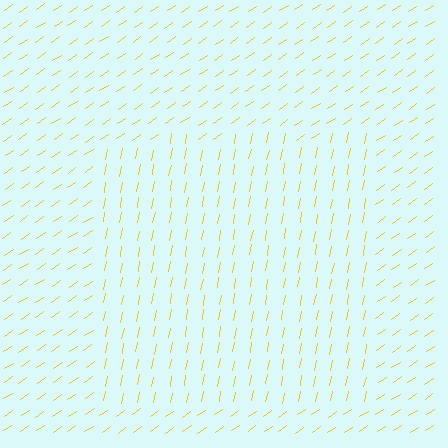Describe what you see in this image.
The image is filled with small yellow line segments. A rectangle region in the image has lines oriented differently from the surrounding lines, creating a visible texture boundary.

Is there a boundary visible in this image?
Yes, there is a texture boundary formed by a change in line orientation.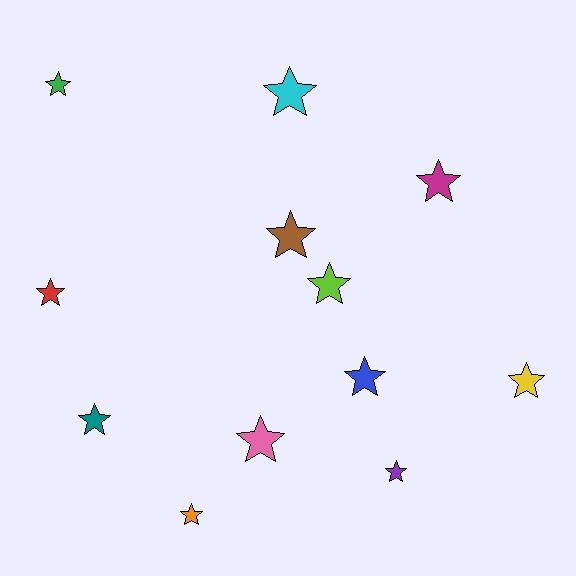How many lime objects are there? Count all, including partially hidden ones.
There is 1 lime object.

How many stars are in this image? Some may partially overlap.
There are 12 stars.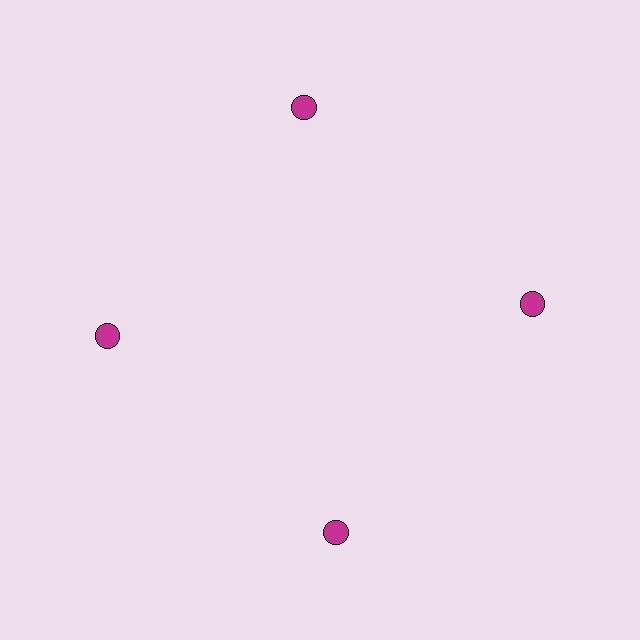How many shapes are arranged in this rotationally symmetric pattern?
There are 4 shapes, arranged in 4 groups of 1.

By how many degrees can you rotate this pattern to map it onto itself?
The pattern maps onto itself every 90 degrees of rotation.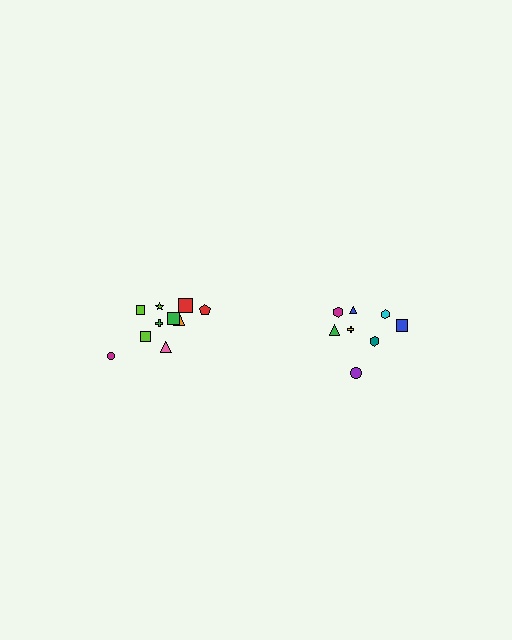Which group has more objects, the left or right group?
The left group.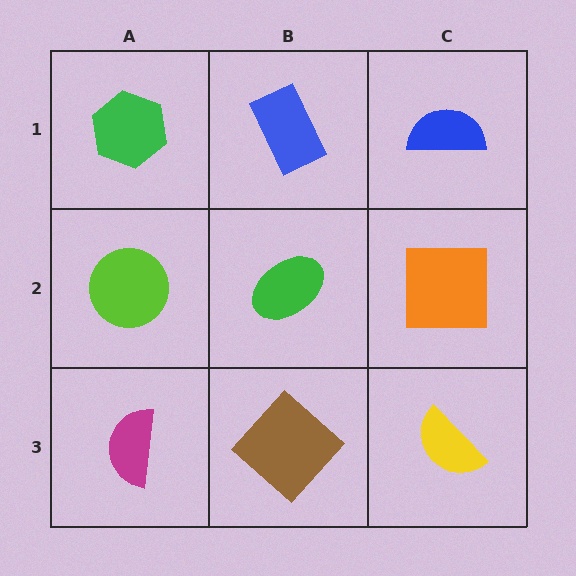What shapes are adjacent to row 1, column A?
A lime circle (row 2, column A), a blue rectangle (row 1, column B).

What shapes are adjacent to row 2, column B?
A blue rectangle (row 1, column B), a brown diamond (row 3, column B), a lime circle (row 2, column A), an orange square (row 2, column C).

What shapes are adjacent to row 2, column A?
A green hexagon (row 1, column A), a magenta semicircle (row 3, column A), a green ellipse (row 2, column B).